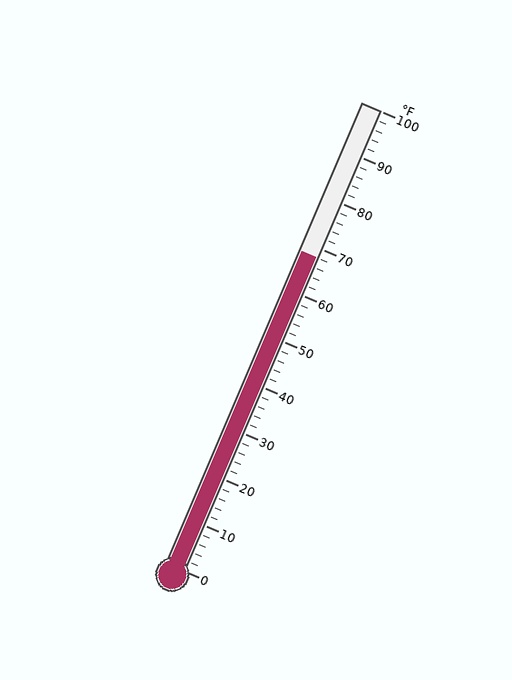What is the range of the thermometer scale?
The thermometer scale ranges from 0°F to 100°F.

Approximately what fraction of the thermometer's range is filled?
The thermometer is filled to approximately 70% of its range.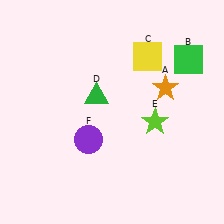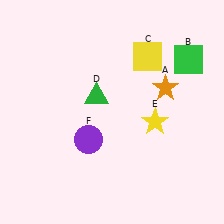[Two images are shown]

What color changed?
The star (E) changed from lime in Image 1 to yellow in Image 2.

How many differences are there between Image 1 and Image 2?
There is 1 difference between the two images.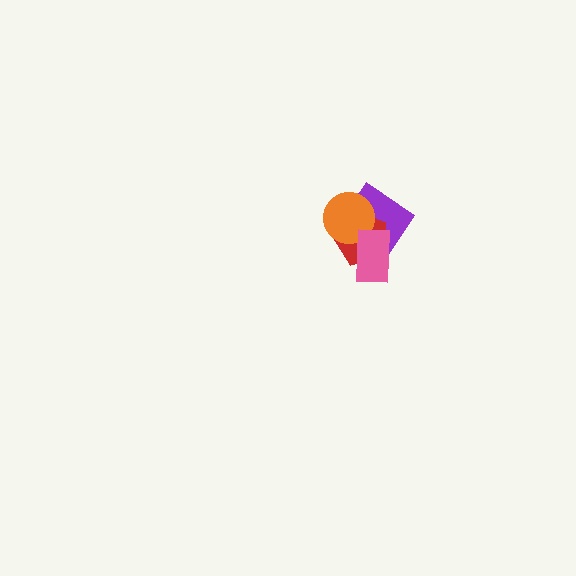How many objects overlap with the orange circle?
3 objects overlap with the orange circle.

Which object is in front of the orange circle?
The pink rectangle is in front of the orange circle.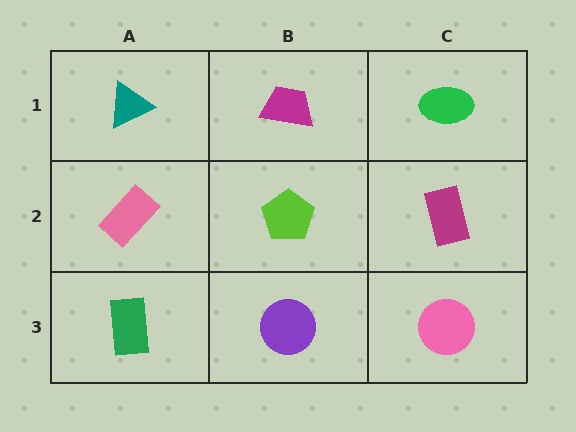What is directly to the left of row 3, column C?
A purple circle.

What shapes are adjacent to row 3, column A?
A pink rectangle (row 2, column A), a purple circle (row 3, column B).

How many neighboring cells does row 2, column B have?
4.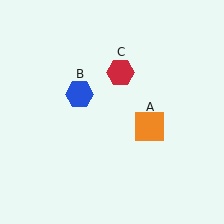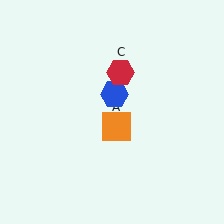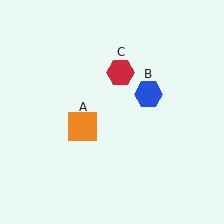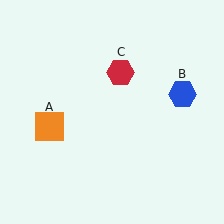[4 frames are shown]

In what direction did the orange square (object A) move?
The orange square (object A) moved left.